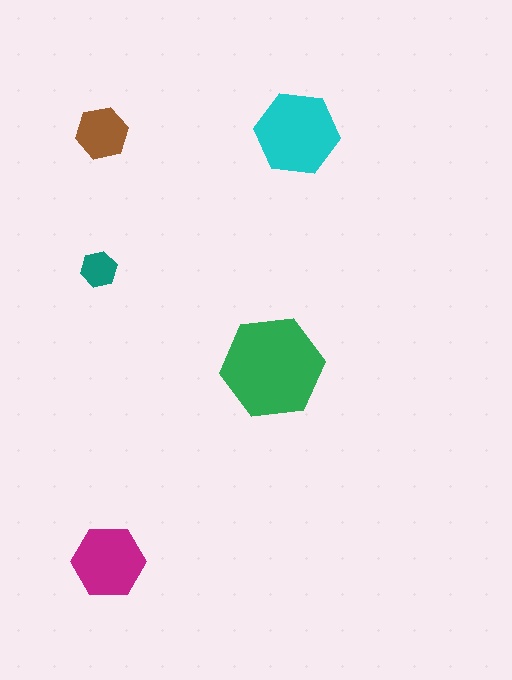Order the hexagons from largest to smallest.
the green one, the cyan one, the magenta one, the brown one, the teal one.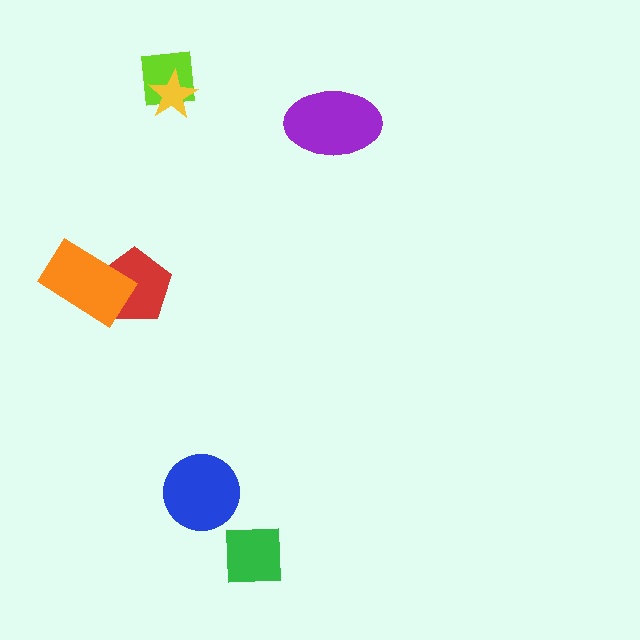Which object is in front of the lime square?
The yellow star is in front of the lime square.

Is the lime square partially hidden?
Yes, it is partially covered by another shape.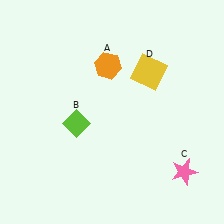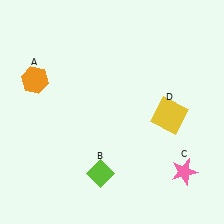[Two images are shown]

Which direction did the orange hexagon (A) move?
The orange hexagon (A) moved left.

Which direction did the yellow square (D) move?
The yellow square (D) moved down.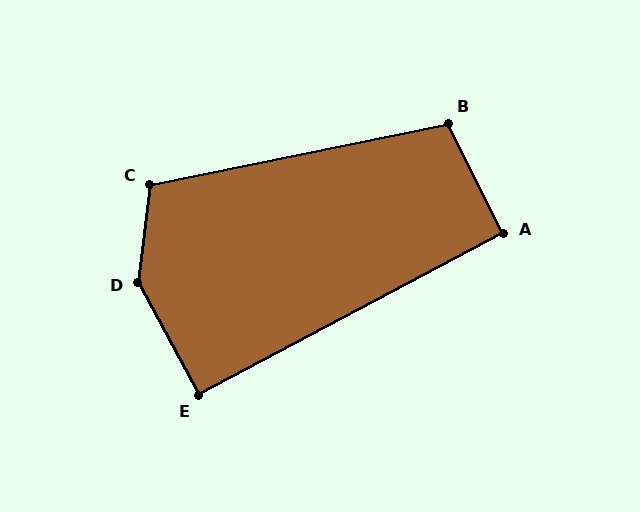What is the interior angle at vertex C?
Approximately 109 degrees (obtuse).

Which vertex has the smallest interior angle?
E, at approximately 91 degrees.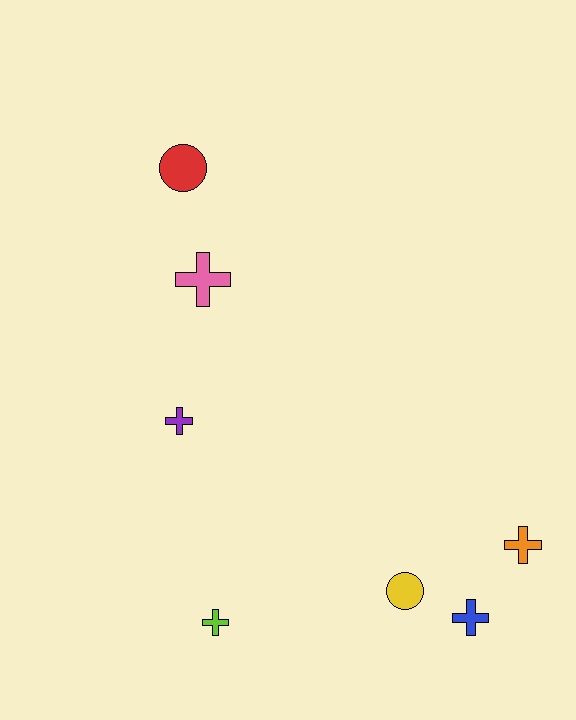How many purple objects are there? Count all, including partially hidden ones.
There is 1 purple object.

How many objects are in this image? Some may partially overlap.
There are 7 objects.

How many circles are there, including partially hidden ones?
There are 2 circles.